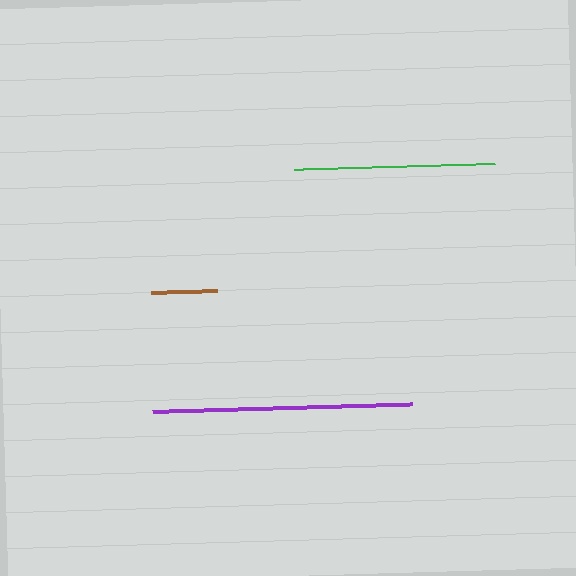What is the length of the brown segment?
The brown segment is approximately 66 pixels long.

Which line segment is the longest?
The purple line is the longest at approximately 260 pixels.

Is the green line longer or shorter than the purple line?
The purple line is longer than the green line.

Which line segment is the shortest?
The brown line is the shortest at approximately 66 pixels.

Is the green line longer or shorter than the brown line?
The green line is longer than the brown line.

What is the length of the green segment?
The green segment is approximately 201 pixels long.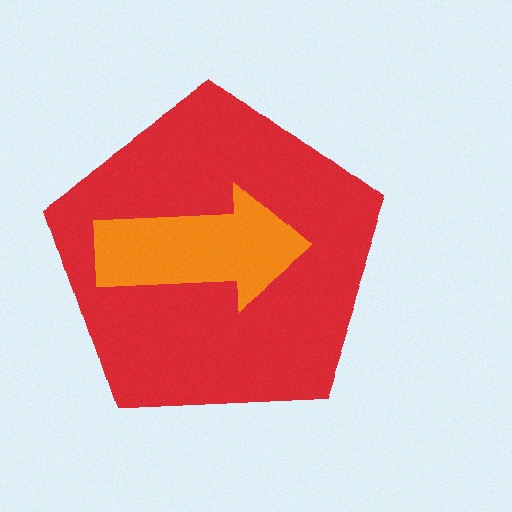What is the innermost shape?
The orange arrow.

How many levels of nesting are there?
2.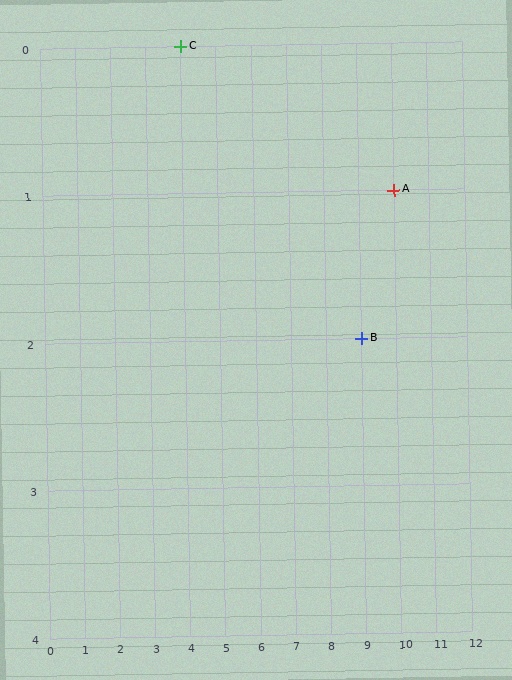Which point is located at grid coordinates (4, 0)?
Point C is at (4, 0).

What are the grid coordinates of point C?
Point C is at grid coordinates (4, 0).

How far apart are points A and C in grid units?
Points A and C are 6 columns and 1 row apart (about 6.1 grid units diagonally).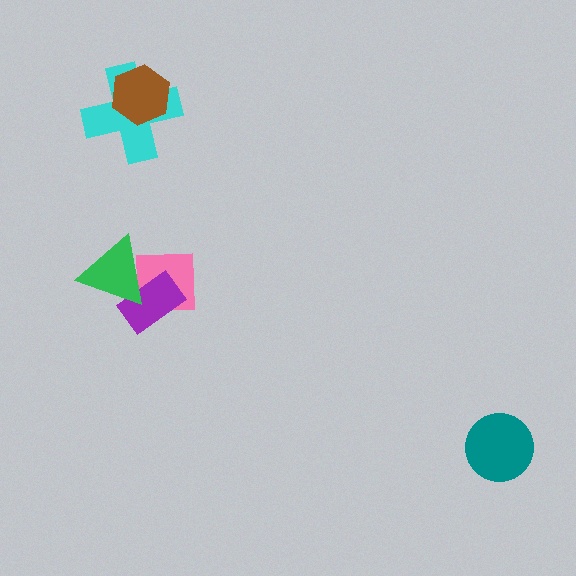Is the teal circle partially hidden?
No, no other shape covers it.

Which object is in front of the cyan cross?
The brown hexagon is in front of the cyan cross.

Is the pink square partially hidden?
Yes, it is partially covered by another shape.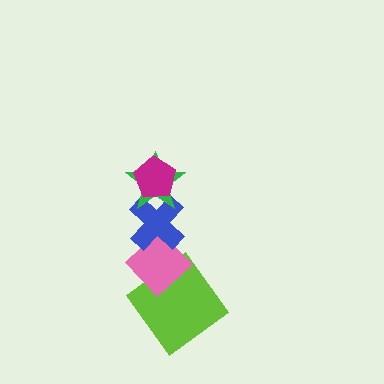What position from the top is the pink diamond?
The pink diamond is 4th from the top.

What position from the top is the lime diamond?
The lime diamond is 5th from the top.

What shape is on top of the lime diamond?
The pink diamond is on top of the lime diamond.